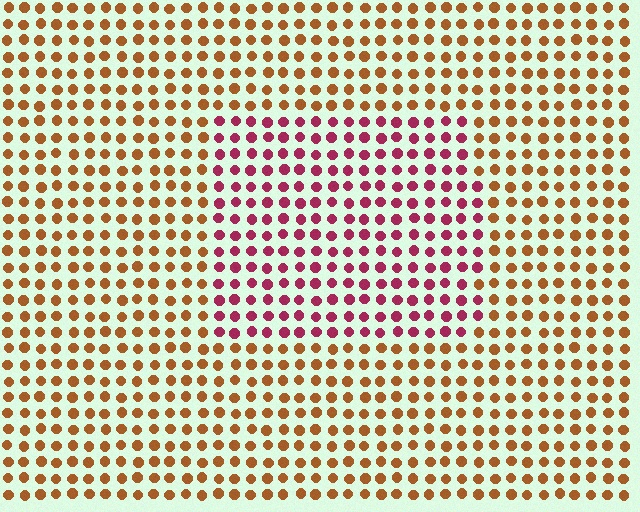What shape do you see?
I see a rectangle.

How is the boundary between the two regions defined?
The boundary is defined purely by a slight shift in hue (about 50 degrees). Spacing, size, and orientation are identical on both sides.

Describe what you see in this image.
The image is filled with small brown elements in a uniform arrangement. A rectangle-shaped region is visible where the elements are tinted to a slightly different hue, forming a subtle color boundary.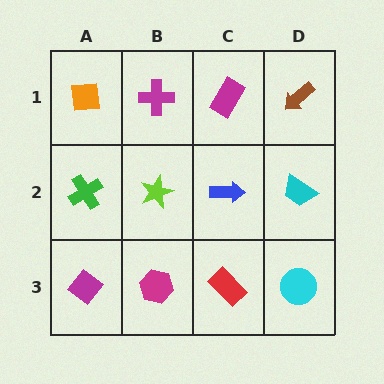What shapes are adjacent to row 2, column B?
A magenta cross (row 1, column B), a magenta hexagon (row 3, column B), a green cross (row 2, column A), a blue arrow (row 2, column C).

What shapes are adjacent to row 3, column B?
A lime star (row 2, column B), a magenta diamond (row 3, column A), a red rectangle (row 3, column C).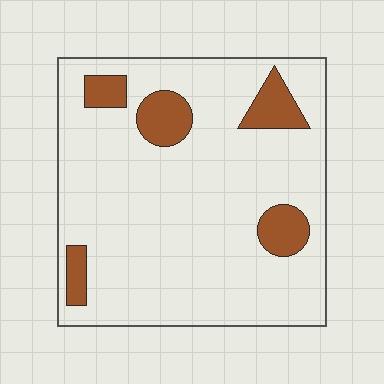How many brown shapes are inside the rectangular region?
5.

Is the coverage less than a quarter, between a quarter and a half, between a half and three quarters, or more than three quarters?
Less than a quarter.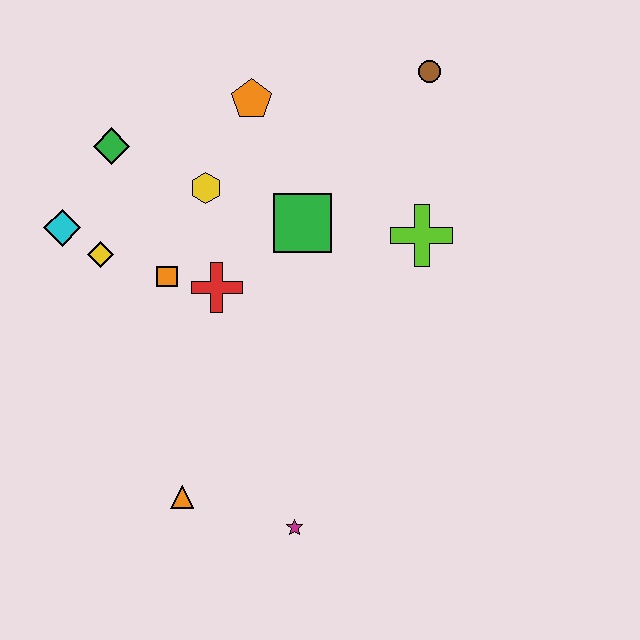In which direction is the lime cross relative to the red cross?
The lime cross is to the right of the red cross.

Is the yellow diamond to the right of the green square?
No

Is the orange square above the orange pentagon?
No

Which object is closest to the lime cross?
The green square is closest to the lime cross.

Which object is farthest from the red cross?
The brown circle is farthest from the red cross.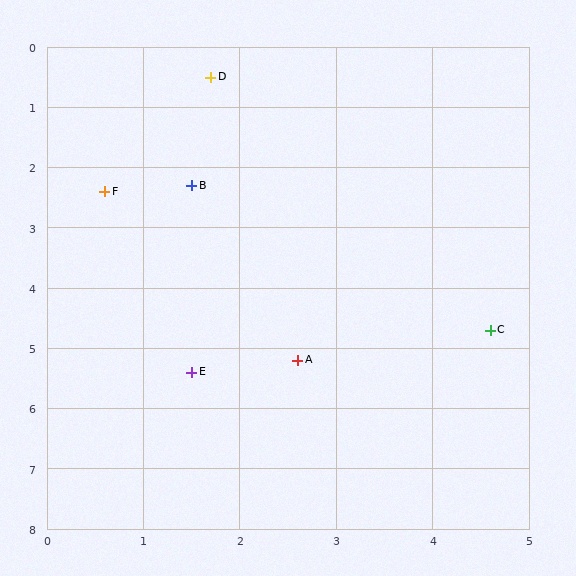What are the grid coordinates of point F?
Point F is at approximately (0.6, 2.4).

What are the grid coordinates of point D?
Point D is at approximately (1.7, 0.5).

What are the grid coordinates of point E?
Point E is at approximately (1.5, 5.4).